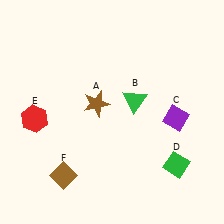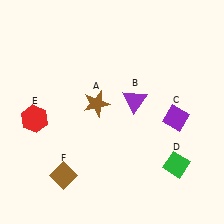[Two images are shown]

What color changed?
The triangle (B) changed from green in Image 1 to purple in Image 2.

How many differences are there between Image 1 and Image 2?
There is 1 difference between the two images.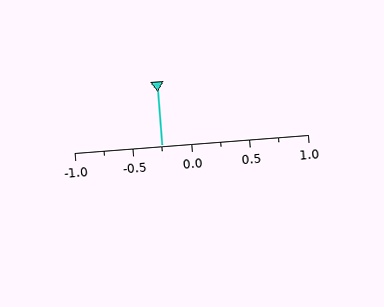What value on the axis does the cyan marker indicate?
The marker indicates approximately -0.25.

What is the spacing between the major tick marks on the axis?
The major ticks are spaced 0.5 apart.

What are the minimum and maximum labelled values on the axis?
The axis runs from -1.0 to 1.0.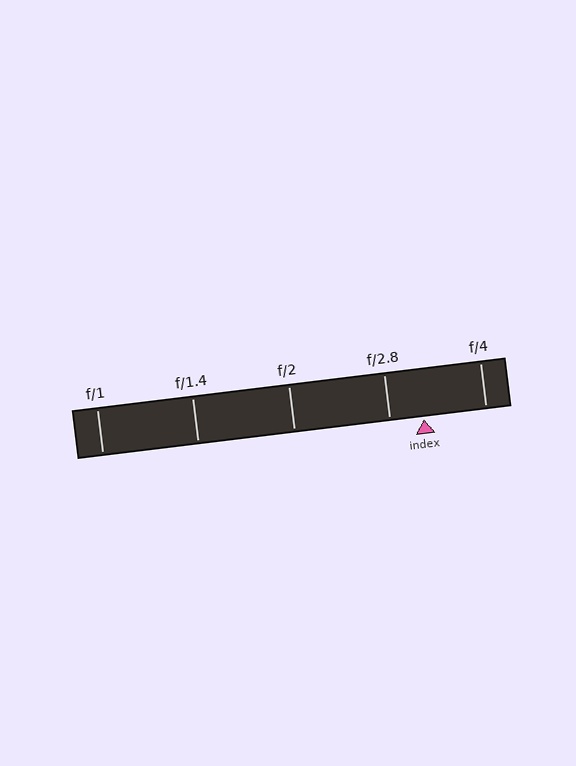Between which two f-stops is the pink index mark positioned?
The index mark is between f/2.8 and f/4.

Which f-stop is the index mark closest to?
The index mark is closest to f/2.8.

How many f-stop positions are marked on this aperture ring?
There are 5 f-stop positions marked.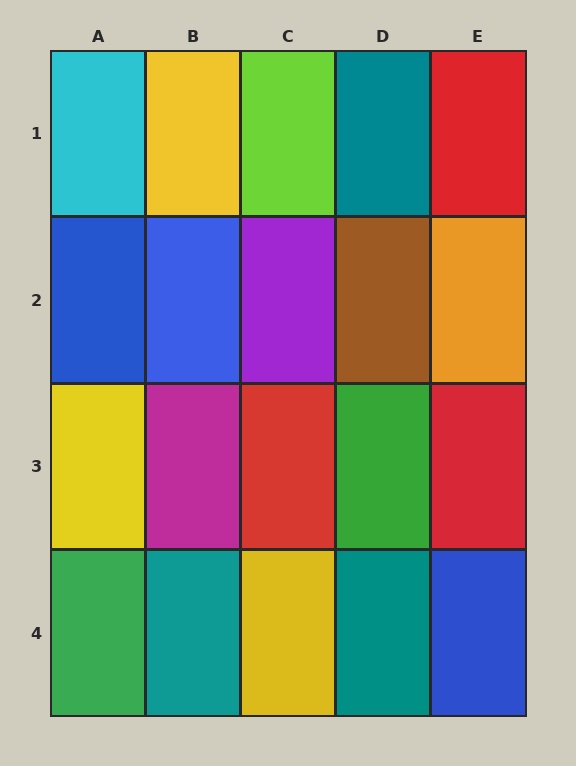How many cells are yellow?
3 cells are yellow.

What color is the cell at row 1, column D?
Teal.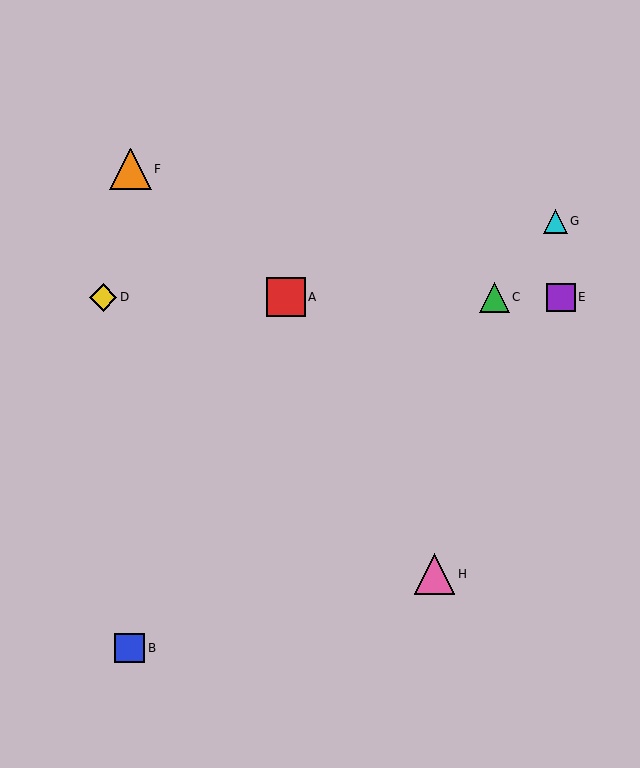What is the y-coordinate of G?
Object G is at y≈221.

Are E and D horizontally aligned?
Yes, both are at y≈297.